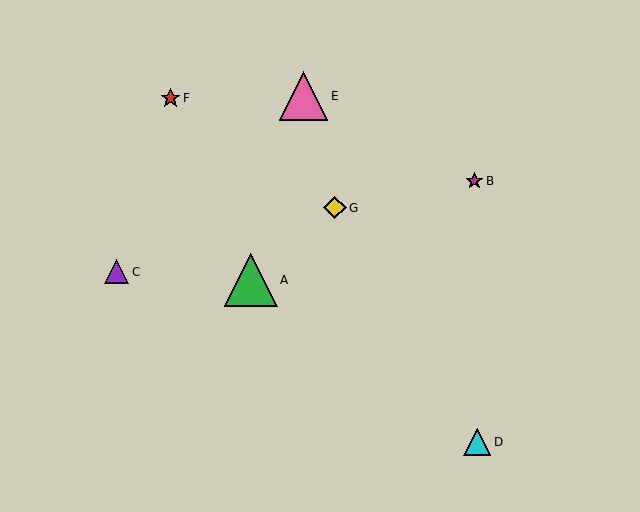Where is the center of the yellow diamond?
The center of the yellow diamond is at (335, 208).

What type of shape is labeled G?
Shape G is a yellow diamond.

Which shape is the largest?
The green triangle (labeled A) is the largest.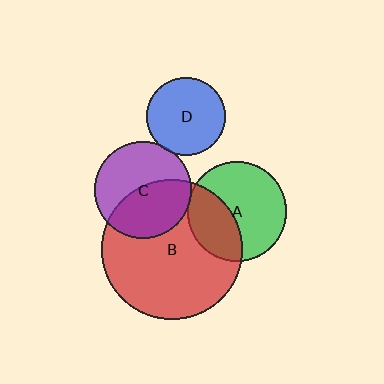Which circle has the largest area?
Circle B (red).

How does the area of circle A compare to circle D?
Approximately 1.6 times.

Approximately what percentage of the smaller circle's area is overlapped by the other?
Approximately 35%.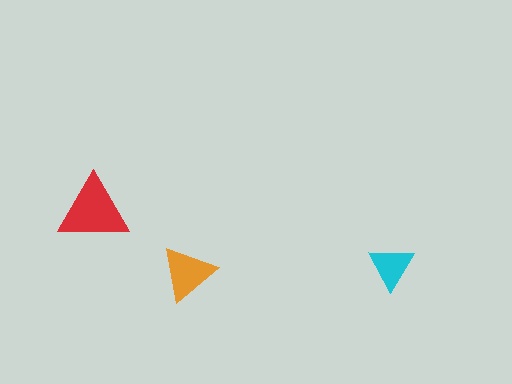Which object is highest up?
The red triangle is topmost.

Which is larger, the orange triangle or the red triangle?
The red one.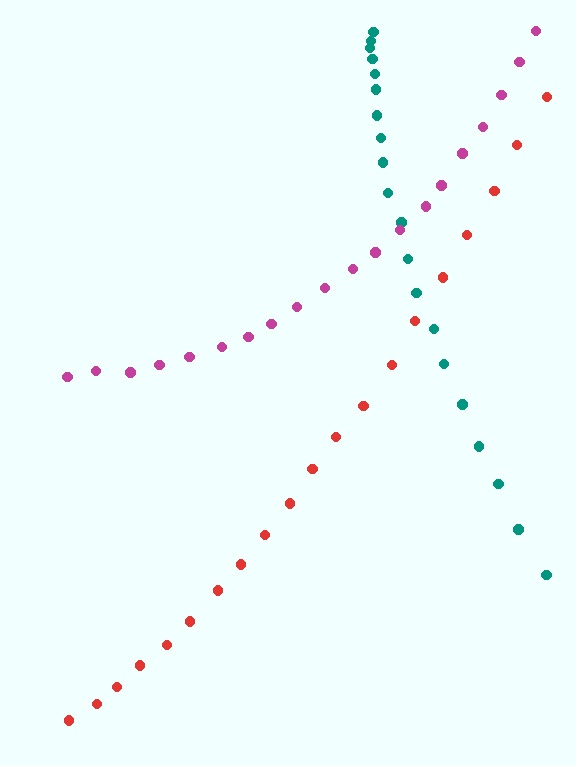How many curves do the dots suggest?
There are 3 distinct paths.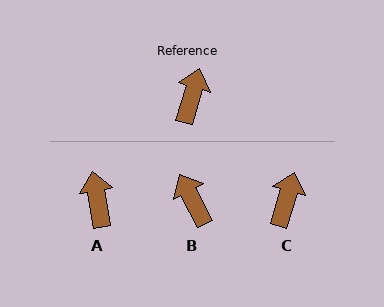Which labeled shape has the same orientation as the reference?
C.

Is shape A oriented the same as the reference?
No, it is off by about 26 degrees.